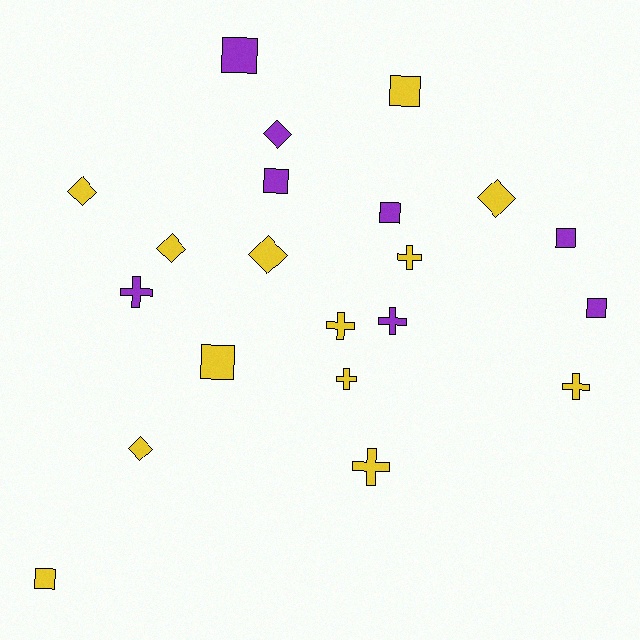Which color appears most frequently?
Yellow, with 13 objects.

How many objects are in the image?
There are 21 objects.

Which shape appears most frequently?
Square, with 8 objects.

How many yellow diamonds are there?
There are 5 yellow diamonds.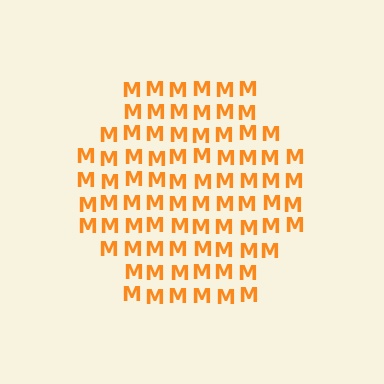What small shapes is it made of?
It is made of small letter M's.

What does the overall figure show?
The overall figure shows a hexagon.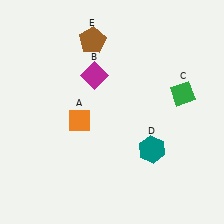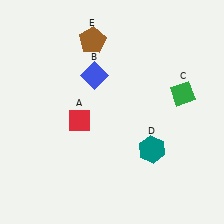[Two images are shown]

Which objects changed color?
A changed from orange to red. B changed from magenta to blue.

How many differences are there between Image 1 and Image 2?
There are 2 differences between the two images.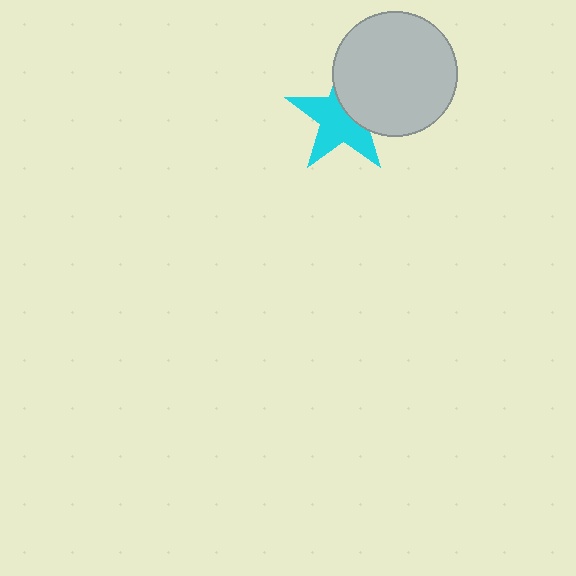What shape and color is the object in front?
The object in front is a light gray circle.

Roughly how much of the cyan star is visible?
About half of it is visible (roughly 62%).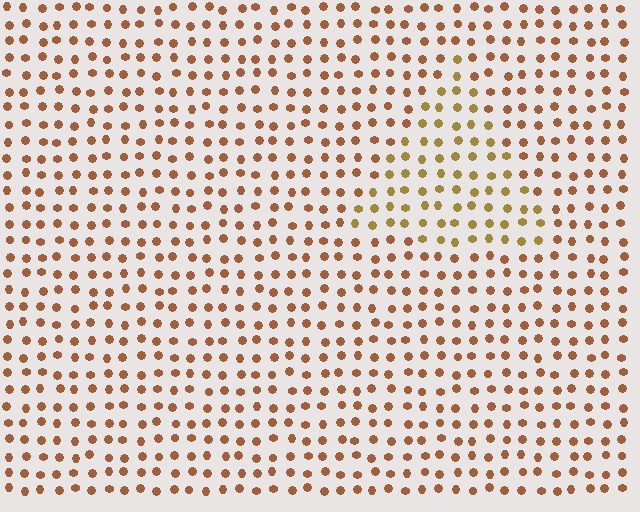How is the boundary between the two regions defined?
The boundary is defined purely by a slight shift in hue (about 26 degrees). Spacing, size, and orientation are identical on both sides.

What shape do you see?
I see a triangle.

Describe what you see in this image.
The image is filled with small brown elements in a uniform arrangement. A triangle-shaped region is visible where the elements are tinted to a slightly different hue, forming a subtle color boundary.